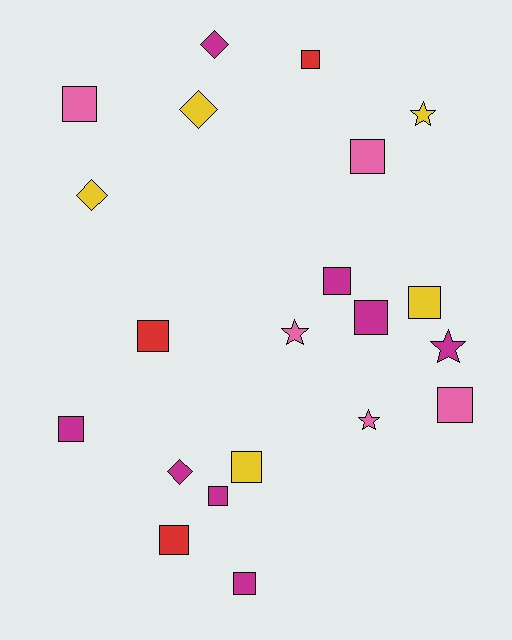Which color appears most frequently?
Magenta, with 8 objects.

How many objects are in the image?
There are 21 objects.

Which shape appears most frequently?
Square, with 13 objects.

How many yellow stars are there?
There is 1 yellow star.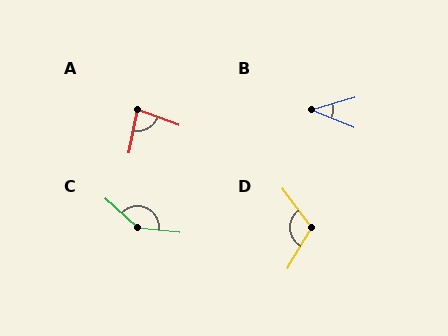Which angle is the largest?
C, at approximately 145 degrees.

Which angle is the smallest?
B, at approximately 38 degrees.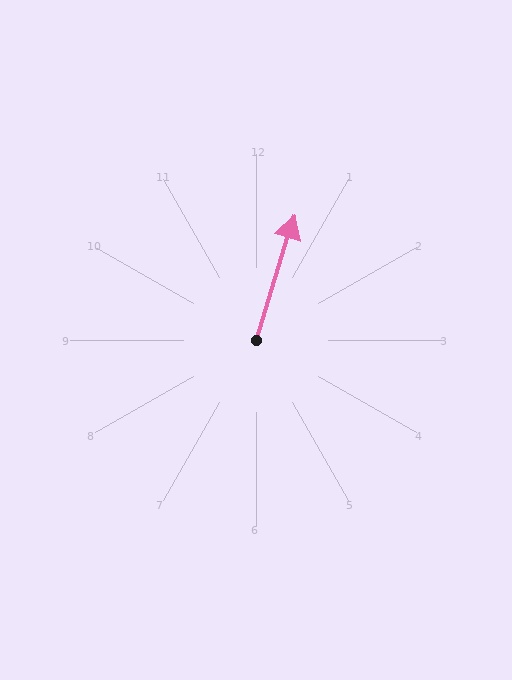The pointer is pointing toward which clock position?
Roughly 1 o'clock.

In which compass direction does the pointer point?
North.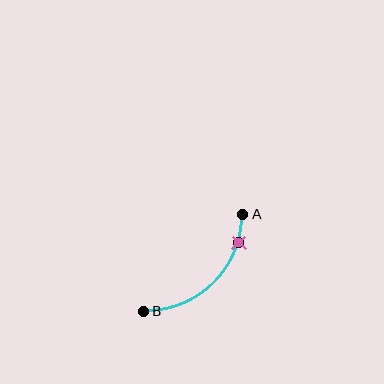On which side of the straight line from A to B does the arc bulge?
The arc bulges below and to the right of the straight line connecting A and B.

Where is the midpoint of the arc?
The arc midpoint is the point on the curve farthest from the straight line joining A and B. It sits below and to the right of that line.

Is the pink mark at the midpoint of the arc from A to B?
No. The pink mark lies on the arc but is closer to endpoint A. The arc midpoint would be at the point on the curve equidistant along the arc from both A and B.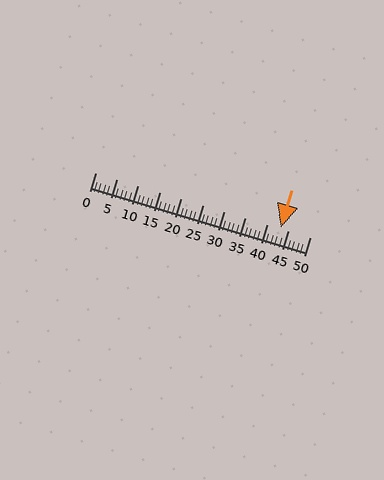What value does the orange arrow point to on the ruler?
The orange arrow points to approximately 43.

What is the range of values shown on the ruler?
The ruler shows values from 0 to 50.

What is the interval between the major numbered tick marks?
The major tick marks are spaced 5 units apart.